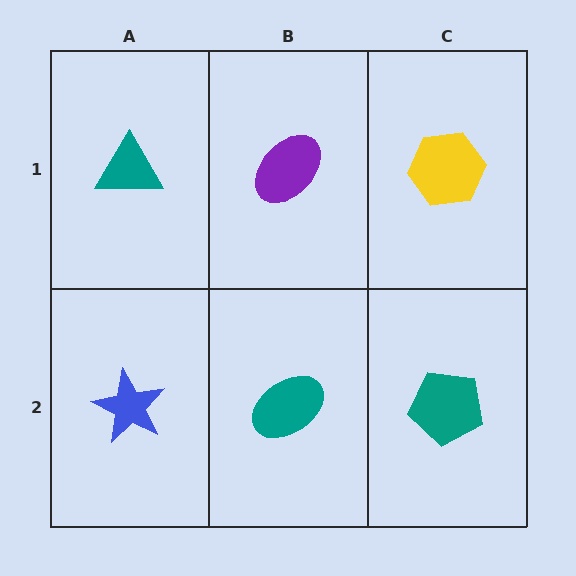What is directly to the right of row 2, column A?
A teal ellipse.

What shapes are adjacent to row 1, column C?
A teal pentagon (row 2, column C), a purple ellipse (row 1, column B).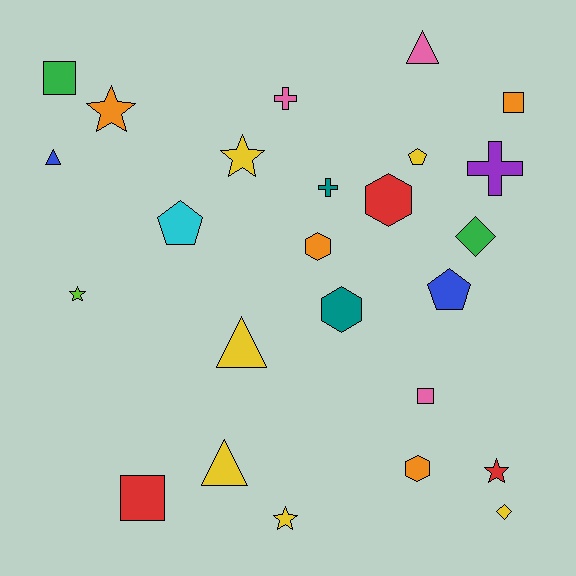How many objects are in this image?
There are 25 objects.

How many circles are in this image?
There are no circles.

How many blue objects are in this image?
There are 2 blue objects.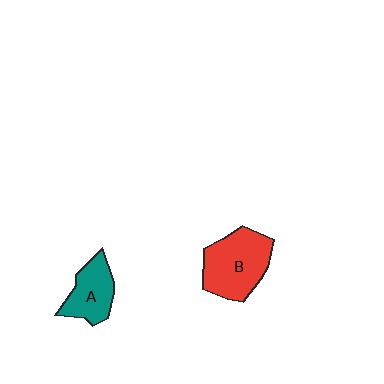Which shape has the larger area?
Shape B (red).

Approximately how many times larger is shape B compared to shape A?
Approximately 1.5 times.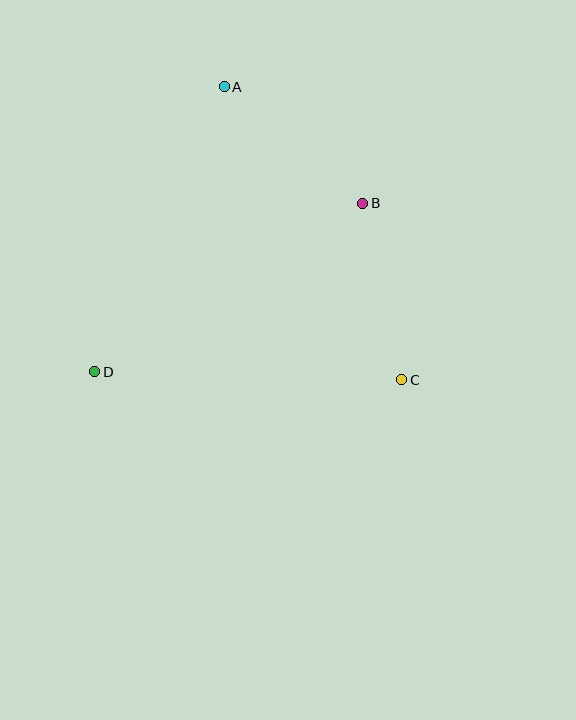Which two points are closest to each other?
Points A and B are closest to each other.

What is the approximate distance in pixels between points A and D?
The distance between A and D is approximately 313 pixels.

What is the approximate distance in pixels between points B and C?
The distance between B and C is approximately 181 pixels.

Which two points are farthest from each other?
Points A and C are farthest from each other.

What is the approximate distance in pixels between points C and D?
The distance between C and D is approximately 308 pixels.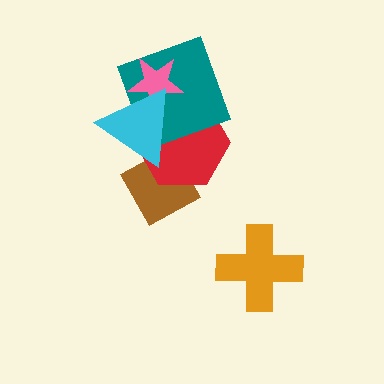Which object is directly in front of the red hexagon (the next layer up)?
The teal square is directly in front of the red hexagon.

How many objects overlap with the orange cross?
0 objects overlap with the orange cross.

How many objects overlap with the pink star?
3 objects overlap with the pink star.